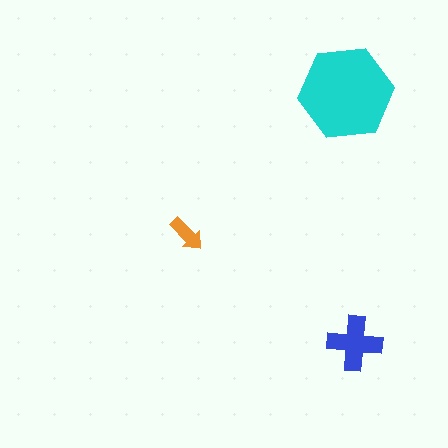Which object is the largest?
The cyan hexagon.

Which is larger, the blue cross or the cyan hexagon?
The cyan hexagon.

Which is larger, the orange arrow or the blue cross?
The blue cross.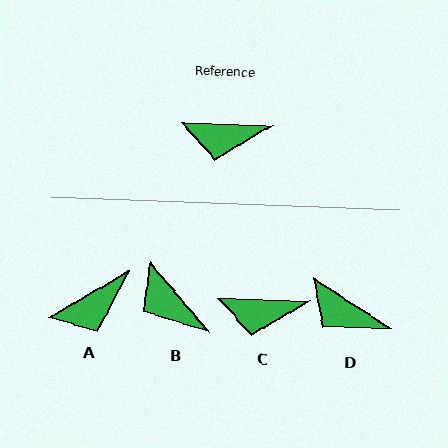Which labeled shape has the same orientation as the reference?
C.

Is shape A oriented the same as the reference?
No, it is off by about 31 degrees.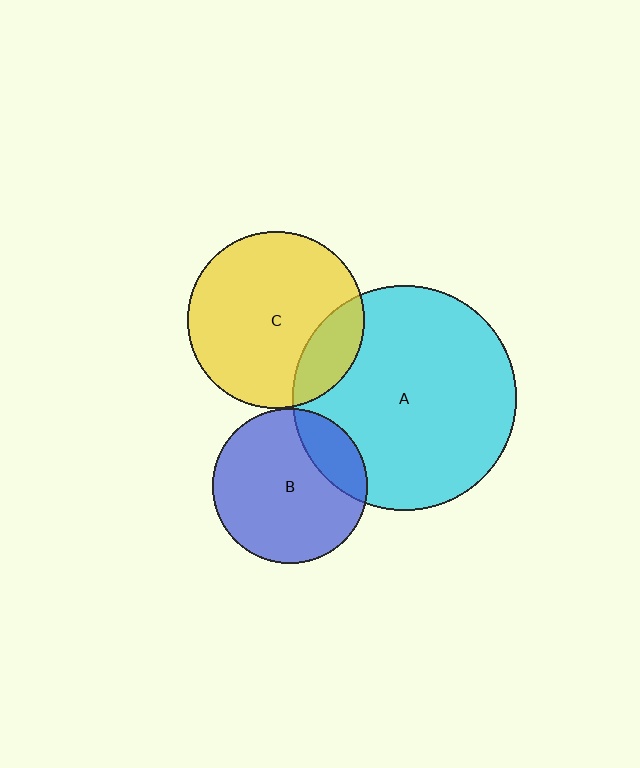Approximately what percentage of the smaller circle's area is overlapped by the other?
Approximately 20%.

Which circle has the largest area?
Circle A (cyan).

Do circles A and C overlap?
Yes.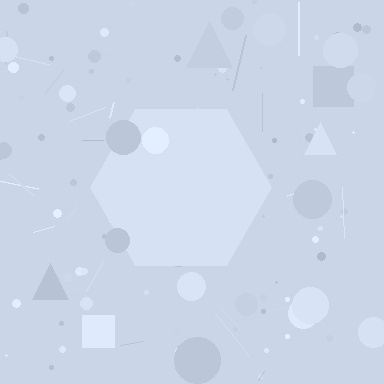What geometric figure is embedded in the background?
A hexagon is embedded in the background.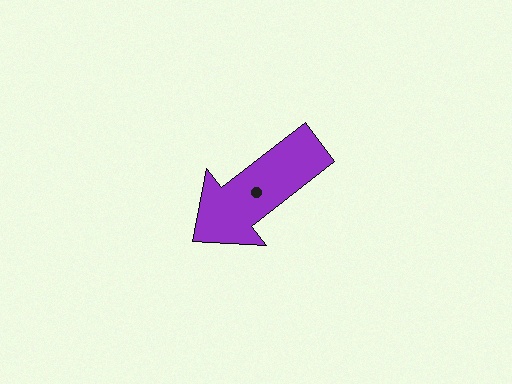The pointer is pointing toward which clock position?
Roughly 8 o'clock.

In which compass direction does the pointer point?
Southwest.